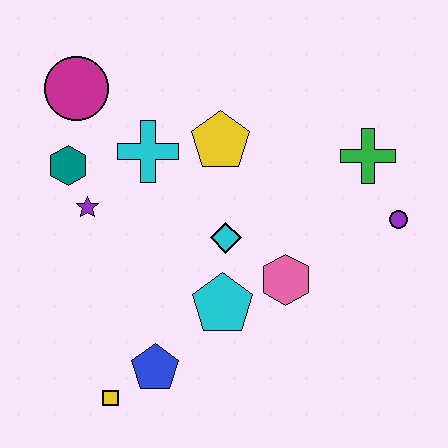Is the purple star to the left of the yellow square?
Yes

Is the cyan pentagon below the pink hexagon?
Yes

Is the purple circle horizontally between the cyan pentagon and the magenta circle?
No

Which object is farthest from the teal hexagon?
The purple circle is farthest from the teal hexagon.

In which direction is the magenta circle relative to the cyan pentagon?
The magenta circle is above the cyan pentagon.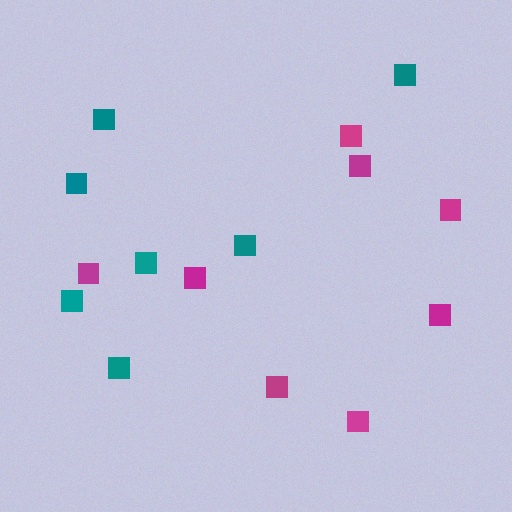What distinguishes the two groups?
There are 2 groups: one group of teal squares (7) and one group of magenta squares (8).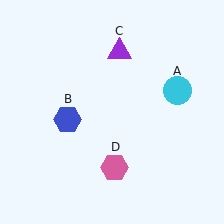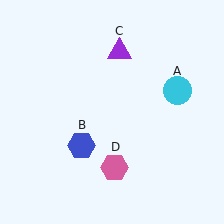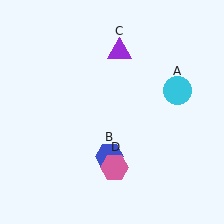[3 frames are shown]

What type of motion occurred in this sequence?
The blue hexagon (object B) rotated counterclockwise around the center of the scene.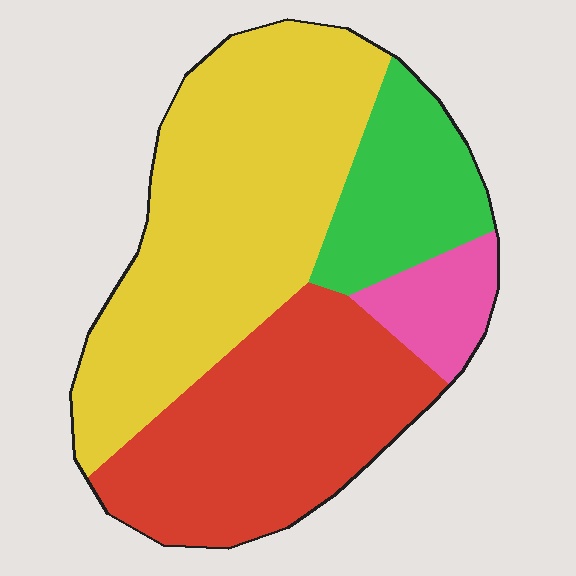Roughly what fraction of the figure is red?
Red covers about 35% of the figure.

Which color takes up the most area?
Yellow, at roughly 45%.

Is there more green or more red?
Red.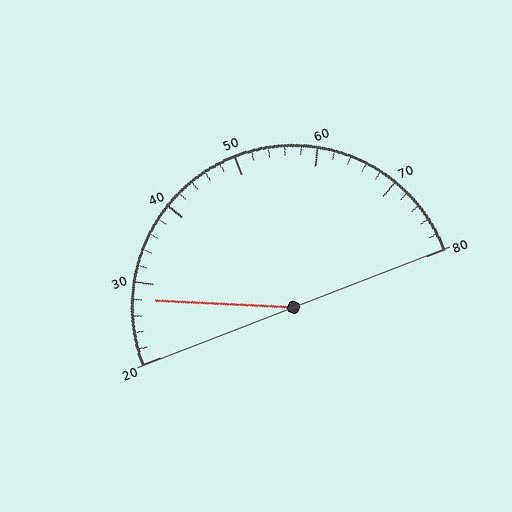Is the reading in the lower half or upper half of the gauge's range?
The reading is in the lower half of the range (20 to 80).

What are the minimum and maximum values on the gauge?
The gauge ranges from 20 to 80.